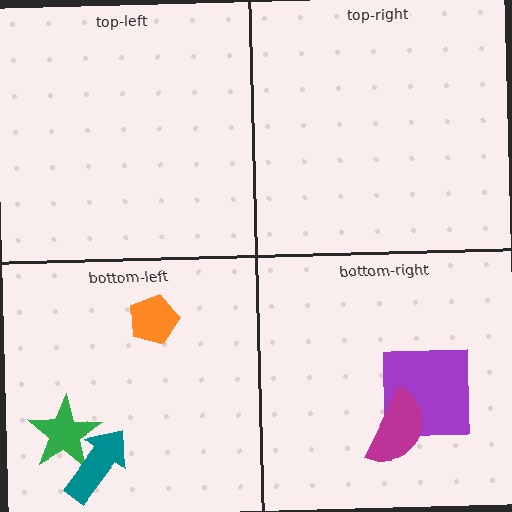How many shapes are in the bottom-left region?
3.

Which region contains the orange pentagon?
The bottom-left region.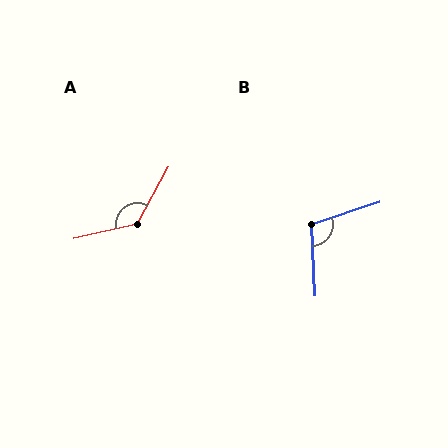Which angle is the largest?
A, at approximately 132 degrees.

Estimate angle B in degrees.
Approximately 106 degrees.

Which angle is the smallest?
B, at approximately 106 degrees.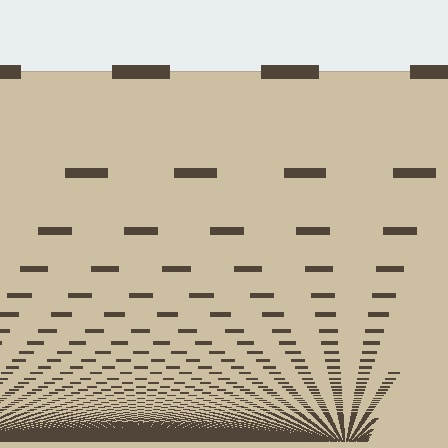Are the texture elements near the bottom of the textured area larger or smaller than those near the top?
Smaller. The gradient is inverted — elements near the bottom are smaller and denser.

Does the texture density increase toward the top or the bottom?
Density increases toward the bottom.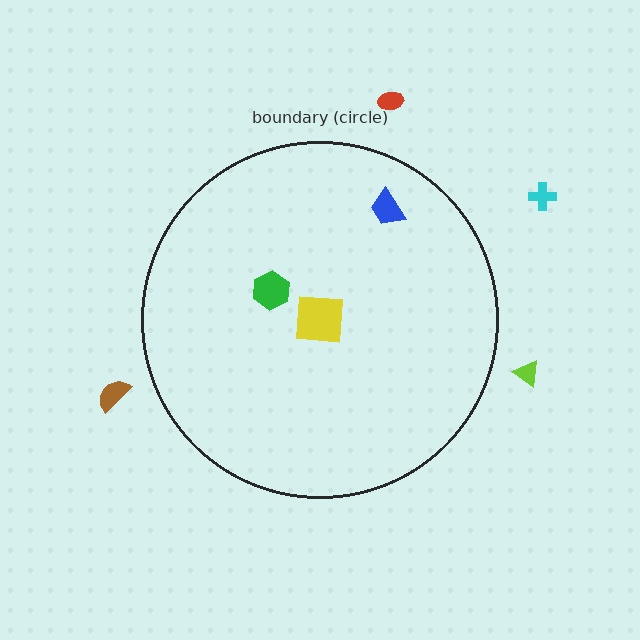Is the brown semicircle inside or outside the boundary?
Outside.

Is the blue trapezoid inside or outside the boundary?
Inside.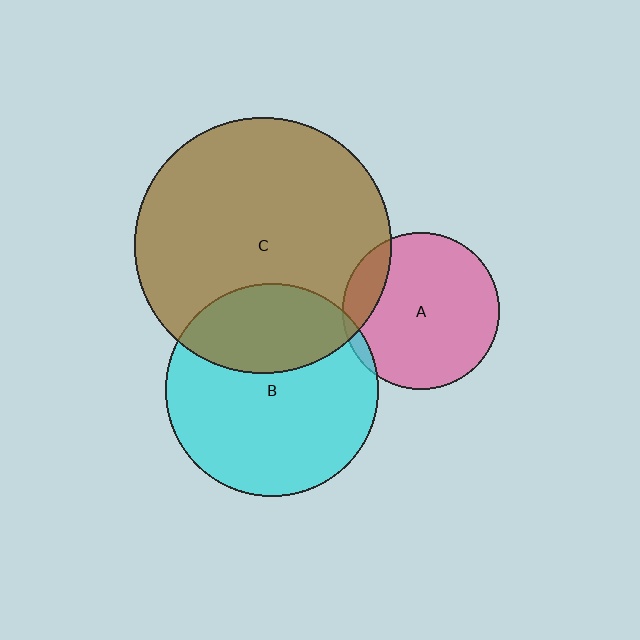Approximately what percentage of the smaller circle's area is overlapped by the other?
Approximately 5%.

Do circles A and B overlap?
Yes.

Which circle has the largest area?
Circle C (brown).